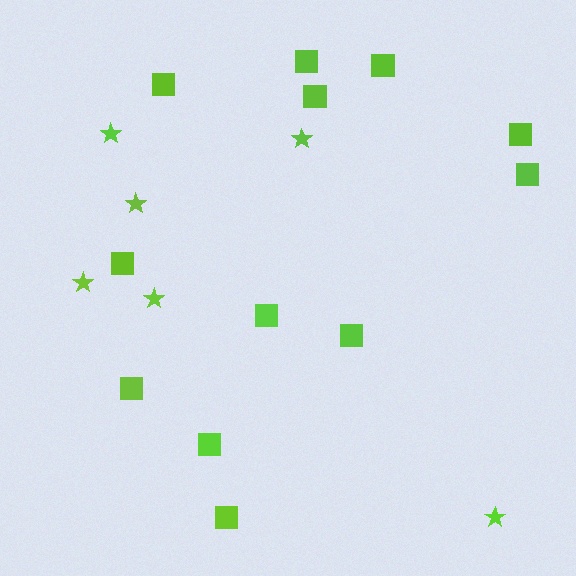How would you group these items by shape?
There are 2 groups: one group of squares (12) and one group of stars (6).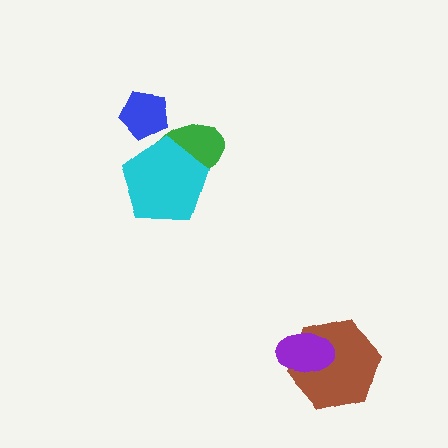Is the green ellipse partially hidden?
Yes, it is partially covered by another shape.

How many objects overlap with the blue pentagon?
1 object overlaps with the blue pentagon.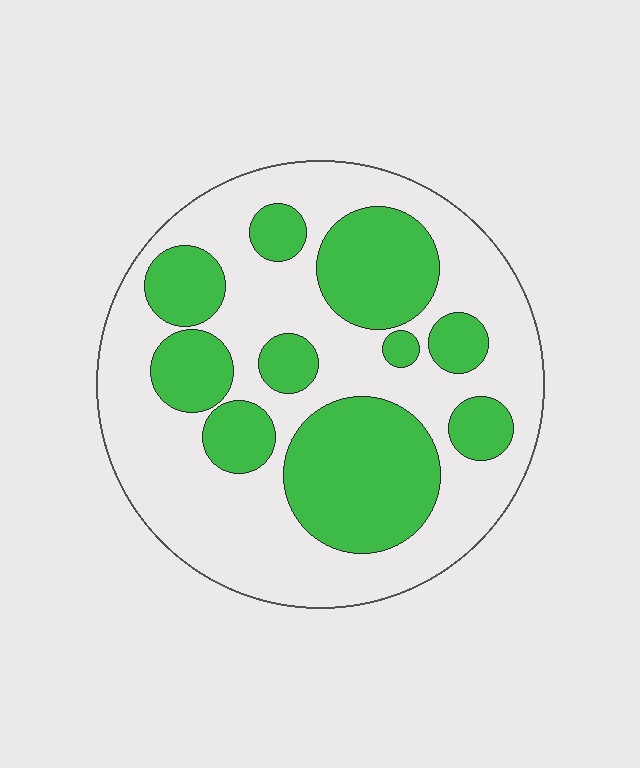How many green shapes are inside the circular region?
10.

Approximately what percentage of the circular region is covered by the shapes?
Approximately 40%.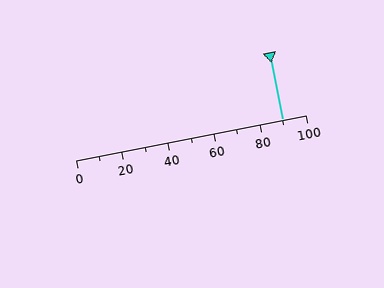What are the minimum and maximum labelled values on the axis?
The axis runs from 0 to 100.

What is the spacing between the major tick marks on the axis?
The major ticks are spaced 20 apart.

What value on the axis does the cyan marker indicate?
The marker indicates approximately 90.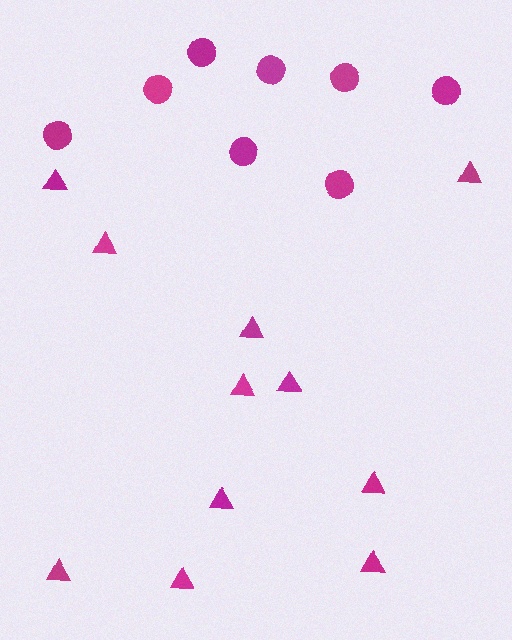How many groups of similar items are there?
There are 2 groups: one group of triangles (11) and one group of circles (8).